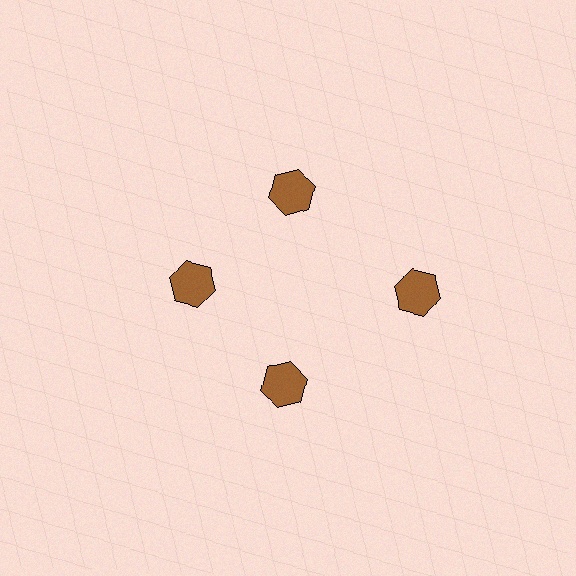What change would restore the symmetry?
The symmetry would be restored by moving it inward, back onto the ring so that all 4 hexagons sit at equal angles and equal distance from the center.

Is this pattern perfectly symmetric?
No. The 4 brown hexagons are arranged in a ring, but one element near the 3 o'clock position is pushed outward from the center, breaking the 4-fold rotational symmetry.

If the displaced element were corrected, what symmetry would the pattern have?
It would have 4-fold rotational symmetry — the pattern would map onto itself every 90 degrees.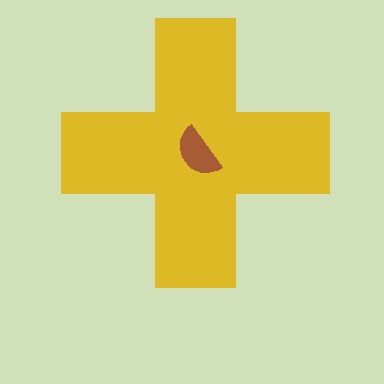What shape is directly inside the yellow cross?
The brown semicircle.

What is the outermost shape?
The yellow cross.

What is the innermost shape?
The brown semicircle.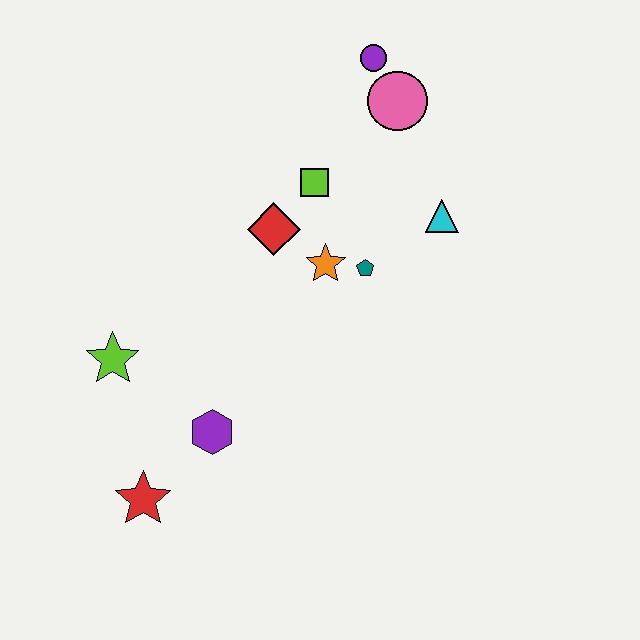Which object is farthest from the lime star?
The purple circle is farthest from the lime star.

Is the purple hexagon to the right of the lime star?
Yes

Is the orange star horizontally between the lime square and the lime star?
No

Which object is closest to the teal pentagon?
The orange star is closest to the teal pentagon.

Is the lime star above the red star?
Yes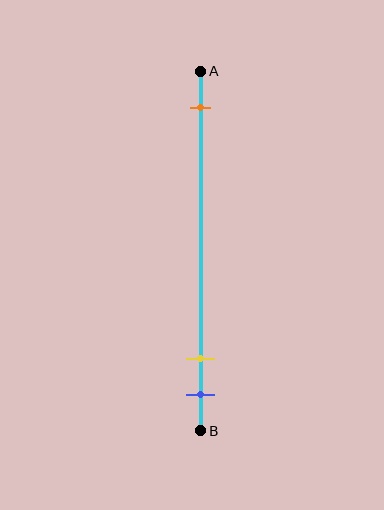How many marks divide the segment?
There are 3 marks dividing the segment.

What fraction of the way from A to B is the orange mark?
The orange mark is approximately 10% (0.1) of the way from A to B.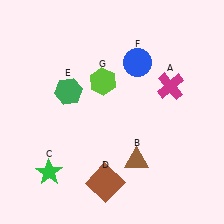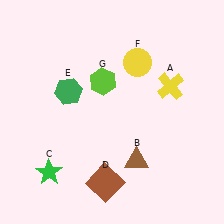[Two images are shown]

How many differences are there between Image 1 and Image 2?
There are 2 differences between the two images.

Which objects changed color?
A changed from magenta to yellow. F changed from blue to yellow.